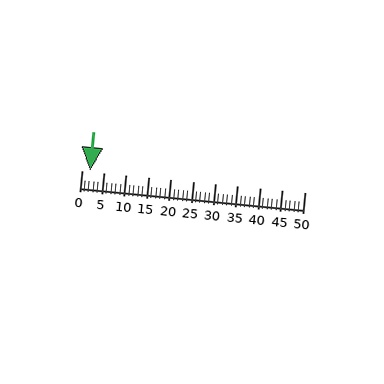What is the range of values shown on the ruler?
The ruler shows values from 0 to 50.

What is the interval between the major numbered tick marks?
The major tick marks are spaced 5 units apart.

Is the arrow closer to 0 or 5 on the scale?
The arrow is closer to 0.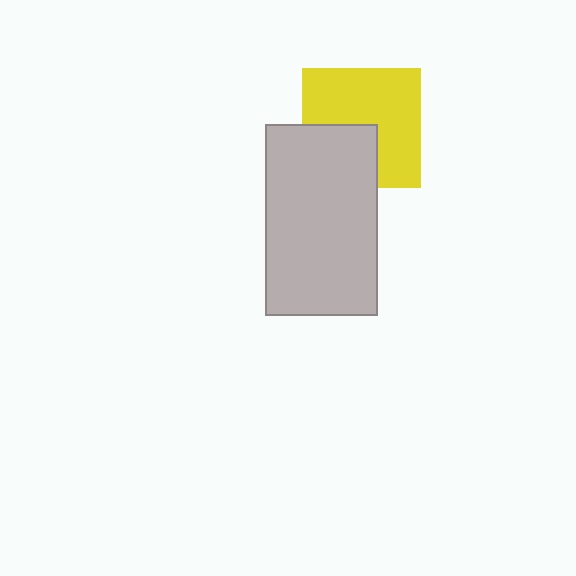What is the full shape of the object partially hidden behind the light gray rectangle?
The partially hidden object is a yellow square.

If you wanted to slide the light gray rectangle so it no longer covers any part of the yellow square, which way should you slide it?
Slide it toward the lower-left — that is the most direct way to separate the two shapes.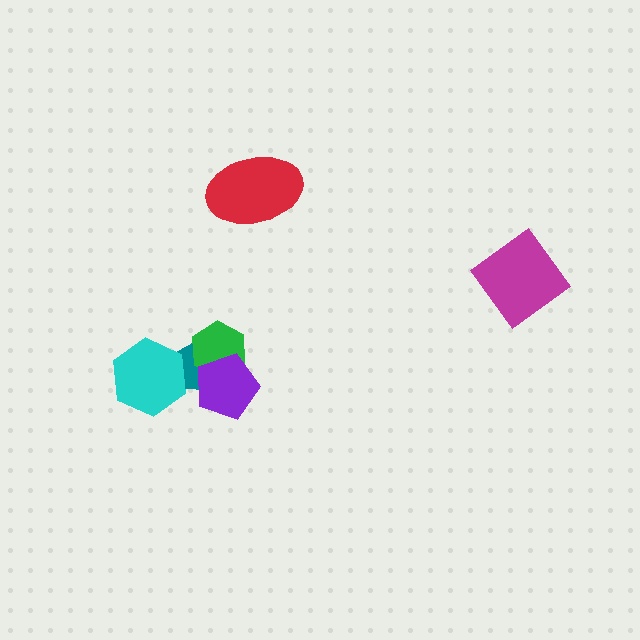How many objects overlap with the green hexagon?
2 objects overlap with the green hexagon.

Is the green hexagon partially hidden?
Yes, it is partially covered by another shape.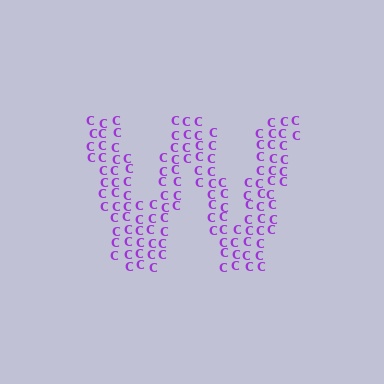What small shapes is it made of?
It is made of small letter C's.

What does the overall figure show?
The overall figure shows the letter W.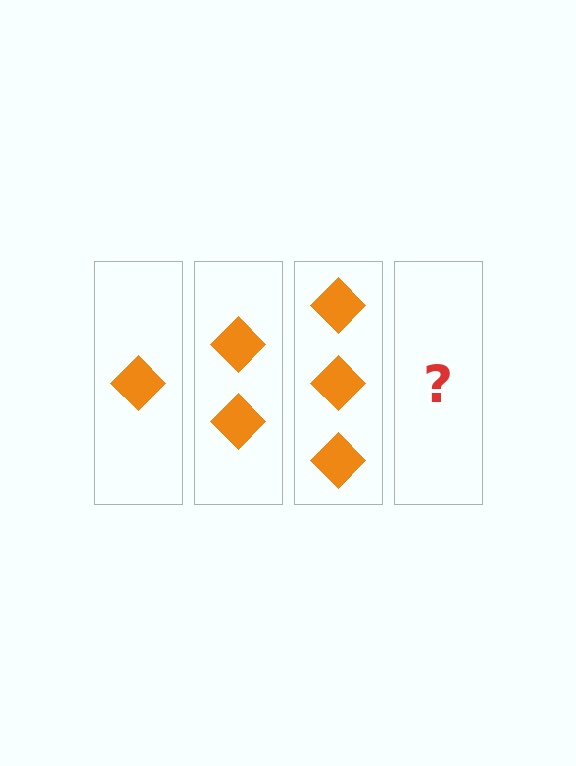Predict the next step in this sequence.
The next step is 4 diamonds.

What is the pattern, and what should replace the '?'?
The pattern is that each step adds one more diamond. The '?' should be 4 diamonds.